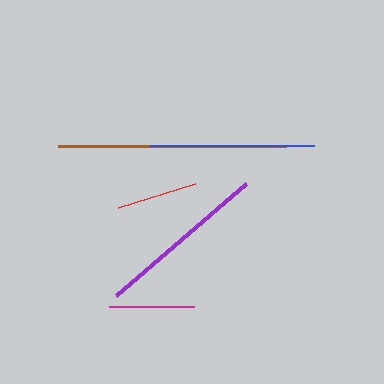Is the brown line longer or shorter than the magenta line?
The brown line is longer than the magenta line.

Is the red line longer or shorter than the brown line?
The brown line is longer than the red line.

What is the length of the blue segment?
The blue segment is approximately 164 pixels long.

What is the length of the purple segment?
The purple segment is approximately 172 pixels long.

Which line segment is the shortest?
The red line is the shortest at approximately 80 pixels.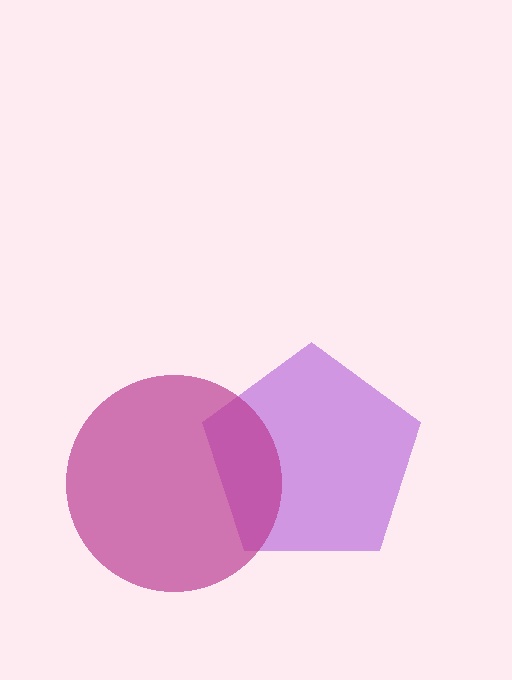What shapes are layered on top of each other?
The layered shapes are: a purple pentagon, a magenta circle.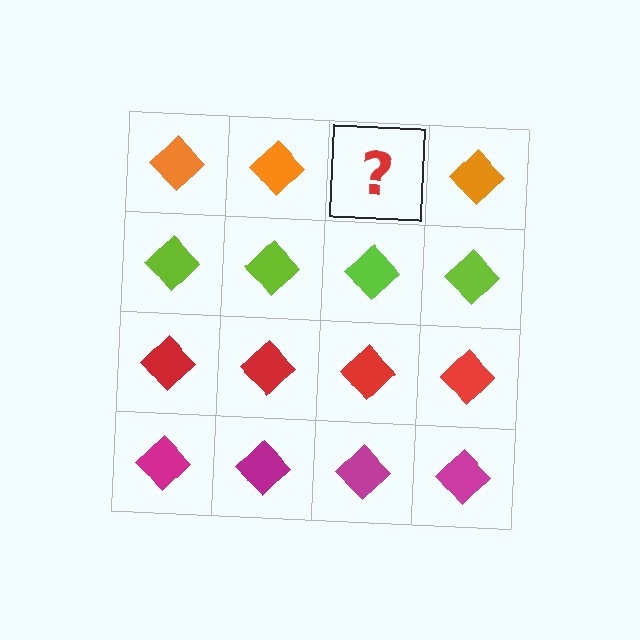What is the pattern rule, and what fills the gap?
The rule is that each row has a consistent color. The gap should be filled with an orange diamond.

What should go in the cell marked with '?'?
The missing cell should contain an orange diamond.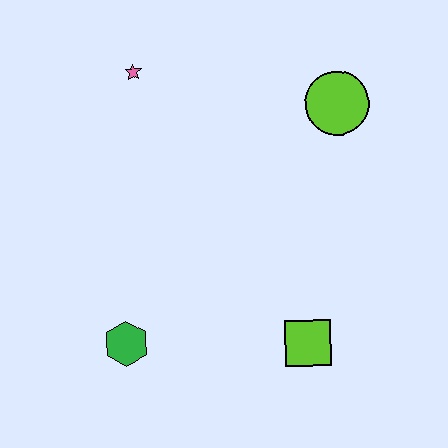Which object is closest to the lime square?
The green hexagon is closest to the lime square.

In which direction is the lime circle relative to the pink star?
The lime circle is to the right of the pink star.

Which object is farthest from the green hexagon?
The lime circle is farthest from the green hexagon.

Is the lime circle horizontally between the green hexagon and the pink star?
No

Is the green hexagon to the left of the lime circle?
Yes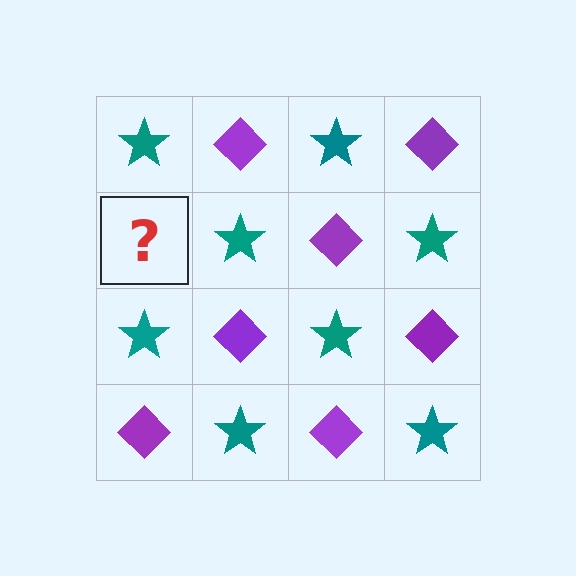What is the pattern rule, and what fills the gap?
The rule is that it alternates teal star and purple diamond in a checkerboard pattern. The gap should be filled with a purple diamond.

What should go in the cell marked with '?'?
The missing cell should contain a purple diamond.